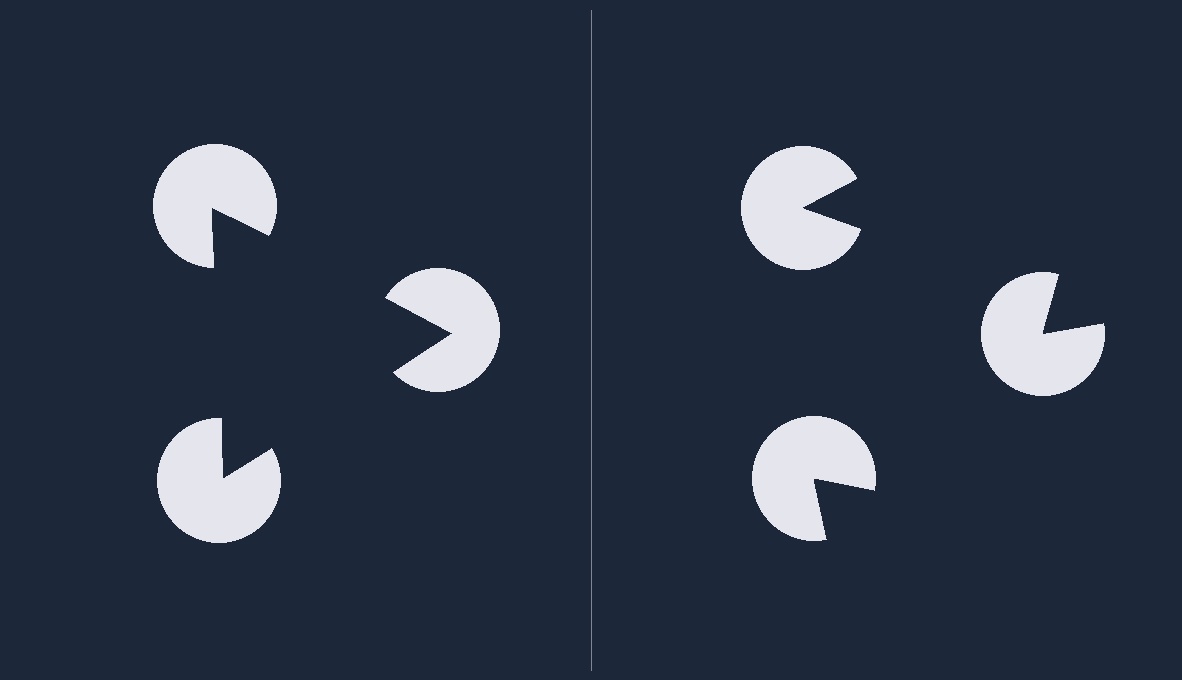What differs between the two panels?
The pac-man discs are positioned identically on both sides; only the wedge orientations differ. On the left they align to a triangle; on the right they are misaligned.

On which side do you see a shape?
An illusory triangle appears on the left side. On the right side the wedge cuts are rotated, so no coherent shape forms.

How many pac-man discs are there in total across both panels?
6 — 3 on each side.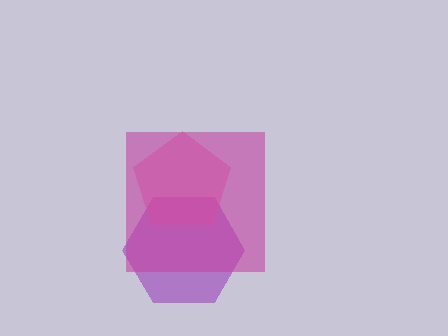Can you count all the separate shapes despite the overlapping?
Yes, there are 3 separate shapes.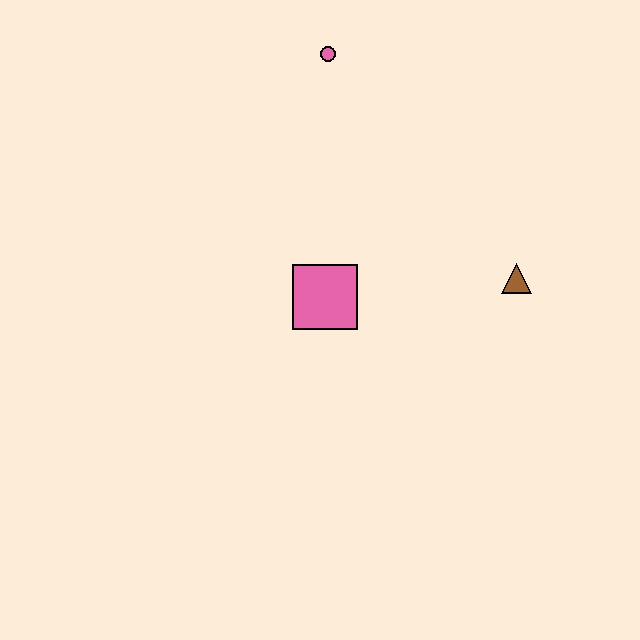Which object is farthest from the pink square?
The pink circle is farthest from the pink square.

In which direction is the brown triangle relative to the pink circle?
The brown triangle is below the pink circle.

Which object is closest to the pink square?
The brown triangle is closest to the pink square.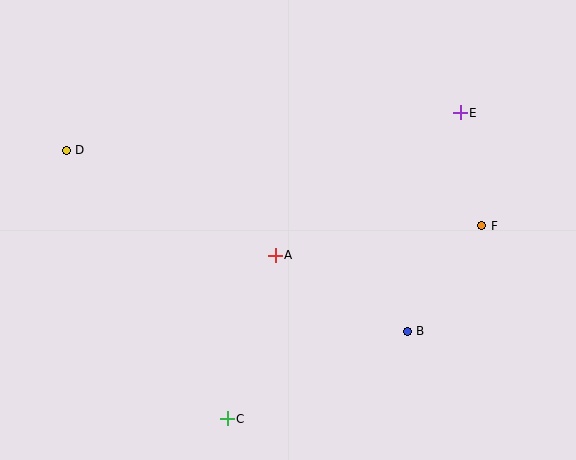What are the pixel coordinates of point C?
Point C is at (227, 419).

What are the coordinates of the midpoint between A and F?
The midpoint between A and F is at (379, 241).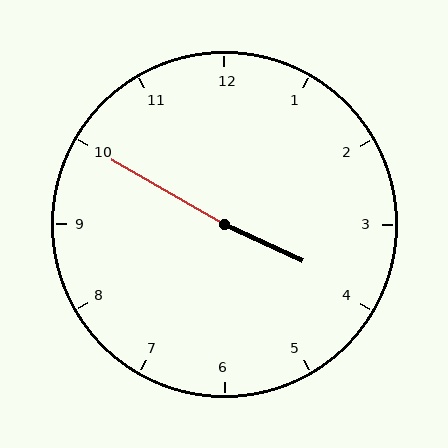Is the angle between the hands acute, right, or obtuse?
It is obtuse.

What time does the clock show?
3:50.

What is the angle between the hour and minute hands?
Approximately 175 degrees.